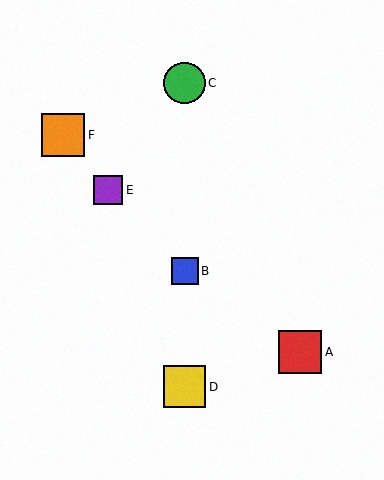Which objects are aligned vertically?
Objects B, C, D are aligned vertically.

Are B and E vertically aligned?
No, B is at x≈185 and E is at x≈108.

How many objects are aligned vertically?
3 objects (B, C, D) are aligned vertically.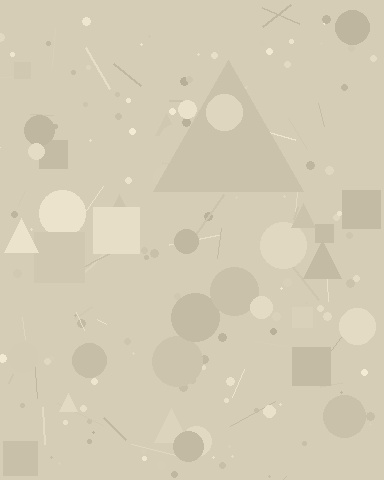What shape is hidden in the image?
A triangle is hidden in the image.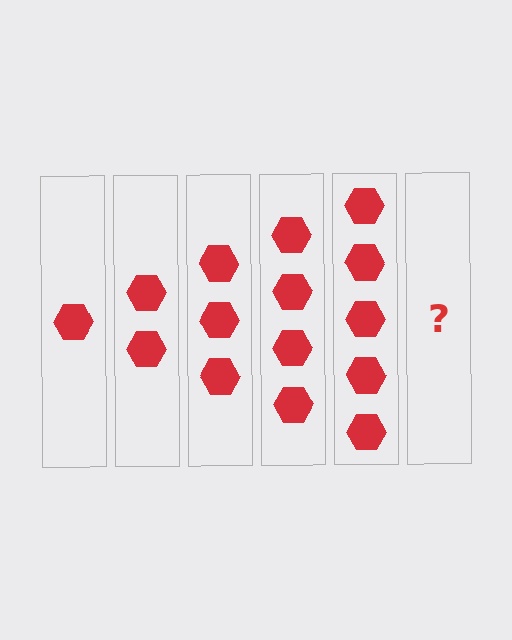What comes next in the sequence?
The next element should be 6 hexagons.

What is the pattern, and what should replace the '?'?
The pattern is that each step adds one more hexagon. The '?' should be 6 hexagons.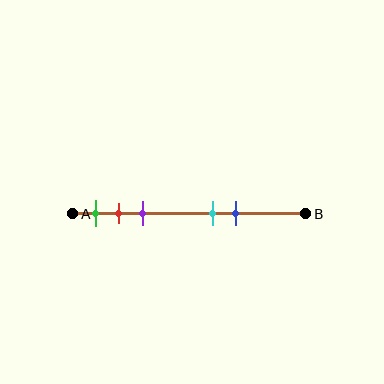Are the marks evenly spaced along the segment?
No, the marks are not evenly spaced.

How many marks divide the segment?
There are 5 marks dividing the segment.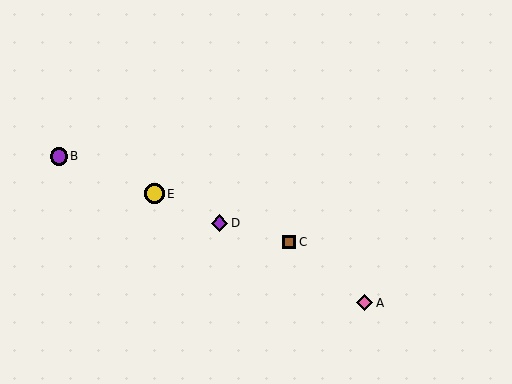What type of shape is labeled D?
Shape D is a purple diamond.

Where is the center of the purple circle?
The center of the purple circle is at (59, 156).